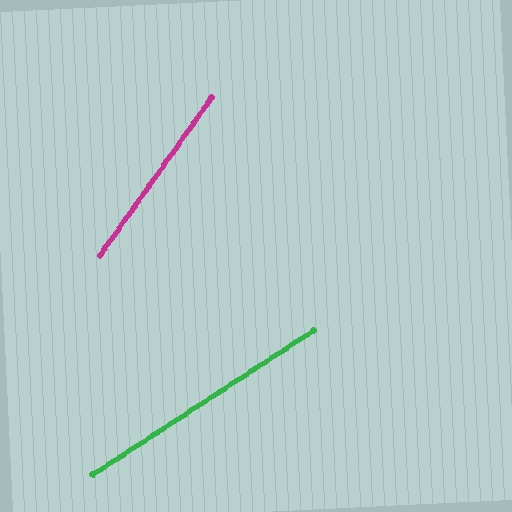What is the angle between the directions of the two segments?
Approximately 21 degrees.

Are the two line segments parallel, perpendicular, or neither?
Neither parallel nor perpendicular — they differ by about 21°.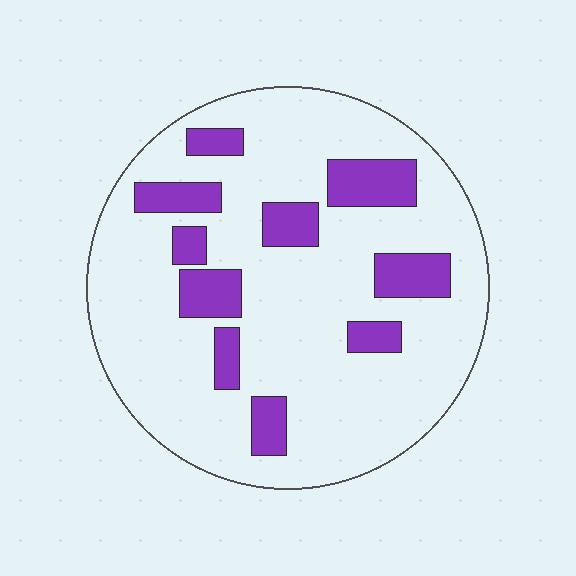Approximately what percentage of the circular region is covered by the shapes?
Approximately 20%.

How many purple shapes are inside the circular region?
10.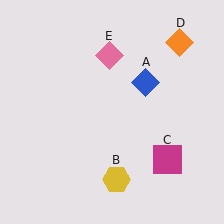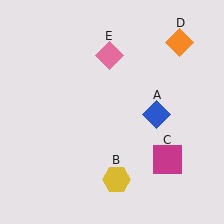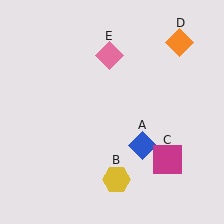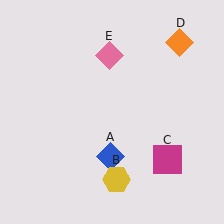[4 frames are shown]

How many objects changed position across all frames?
1 object changed position: blue diamond (object A).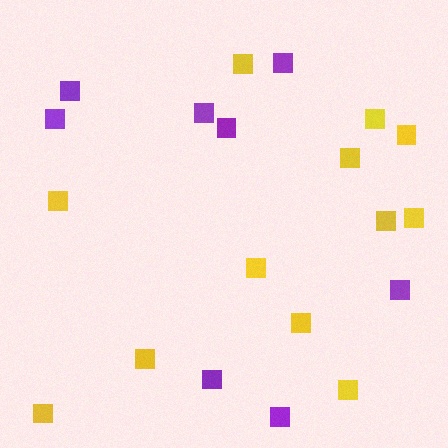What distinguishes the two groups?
There are 2 groups: one group of purple squares (8) and one group of yellow squares (12).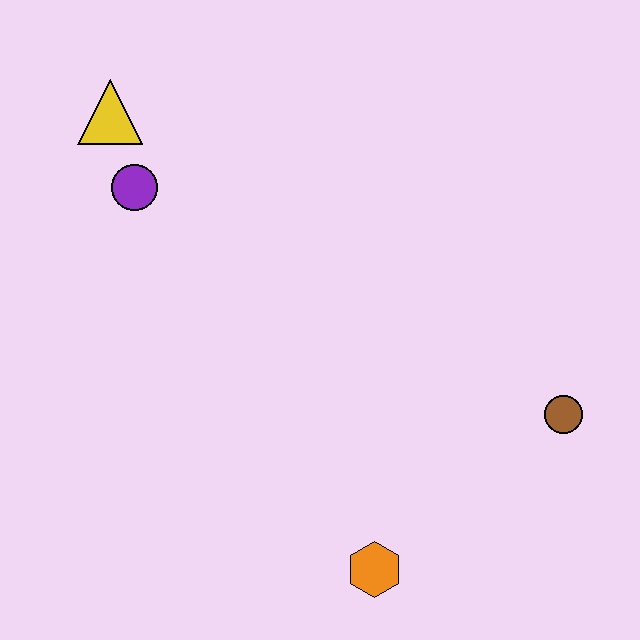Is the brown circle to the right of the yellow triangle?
Yes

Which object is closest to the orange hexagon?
The brown circle is closest to the orange hexagon.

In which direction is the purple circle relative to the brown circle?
The purple circle is to the left of the brown circle.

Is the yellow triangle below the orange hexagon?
No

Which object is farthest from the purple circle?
The brown circle is farthest from the purple circle.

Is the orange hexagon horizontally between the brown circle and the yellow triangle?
Yes